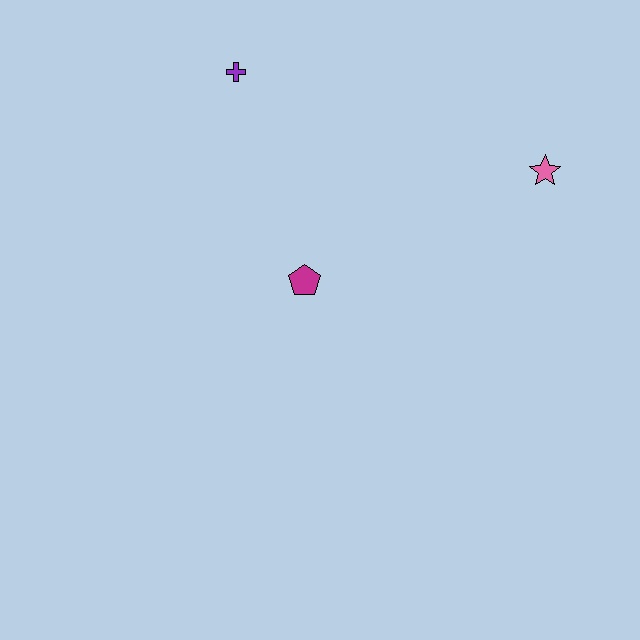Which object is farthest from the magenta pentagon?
The pink star is farthest from the magenta pentagon.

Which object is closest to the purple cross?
The magenta pentagon is closest to the purple cross.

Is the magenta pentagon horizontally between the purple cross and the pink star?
Yes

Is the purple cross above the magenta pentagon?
Yes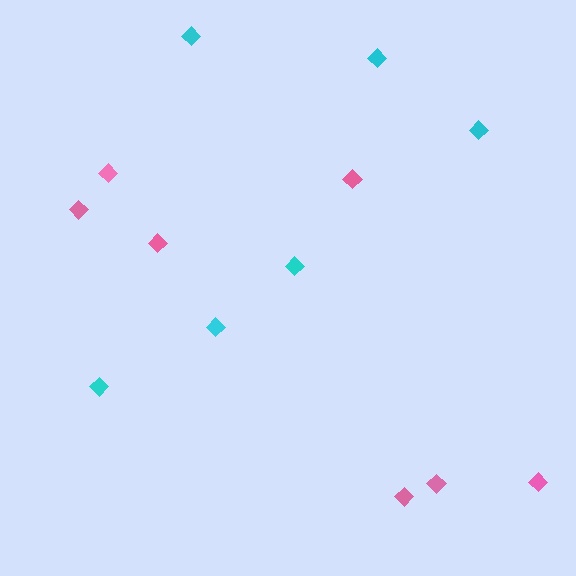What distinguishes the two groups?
There are 2 groups: one group of cyan diamonds (6) and one group of pink diamonds (7).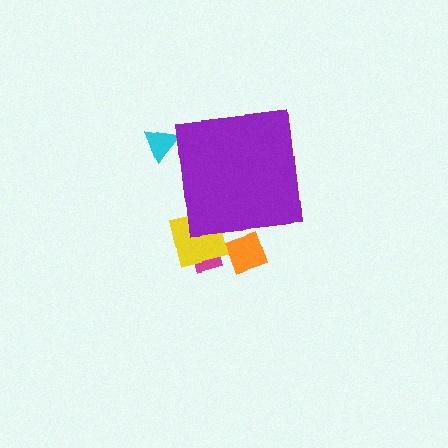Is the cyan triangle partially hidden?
Yes, the cyan triangle is partially hidden behind the purple square.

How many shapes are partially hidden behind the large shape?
4 shapes are partially hidden.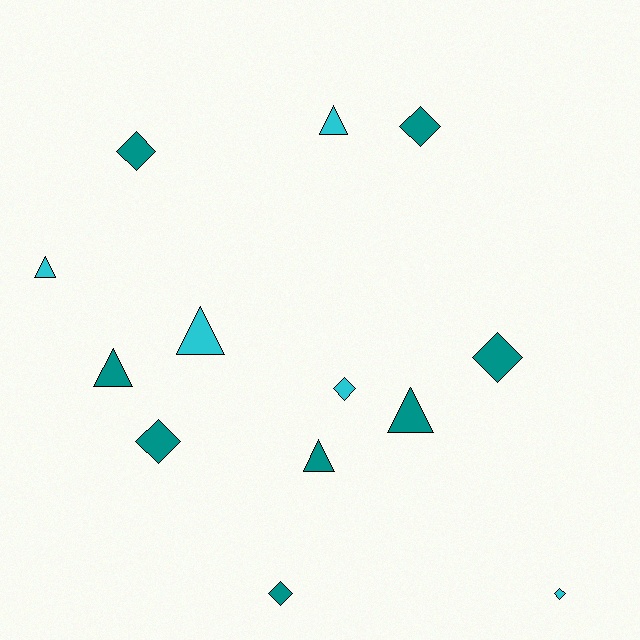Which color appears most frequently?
Teal, with 8 objects.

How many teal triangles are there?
There are 3 teal triangles.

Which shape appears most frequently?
Diamond, with 7 objects.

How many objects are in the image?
There are 13 objects.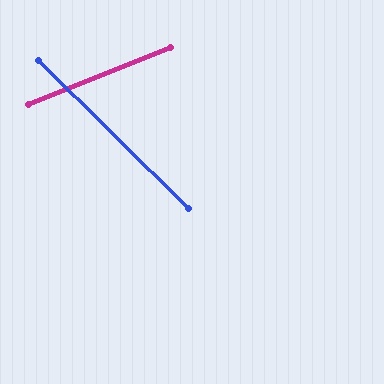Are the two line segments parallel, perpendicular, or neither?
Neither parallel nor perpendicular — they differ by about 67°.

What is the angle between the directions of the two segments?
Approximately 67 degrees.